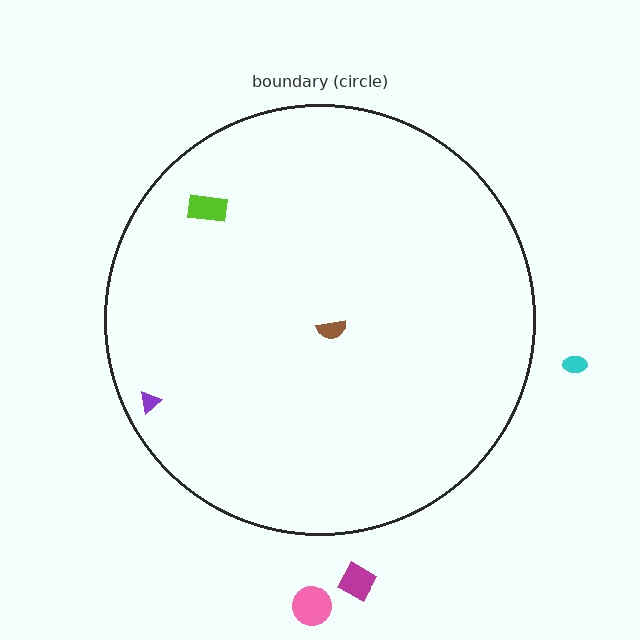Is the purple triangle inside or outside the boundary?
Inside.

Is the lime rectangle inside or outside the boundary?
Inside.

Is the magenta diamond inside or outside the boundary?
Outside.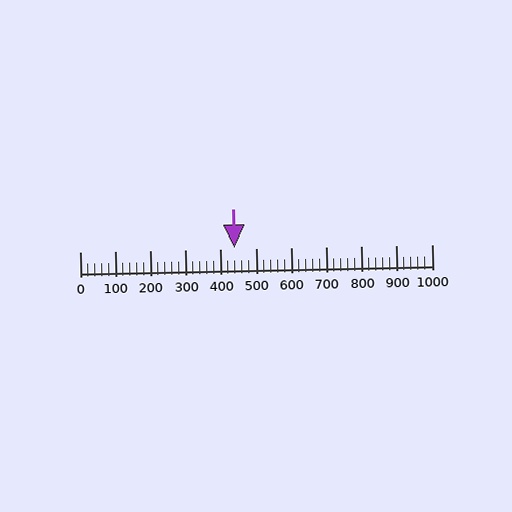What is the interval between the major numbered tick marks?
The major tick marks are spaced 100 units apart.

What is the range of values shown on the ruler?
The ruler shows values from 0 to 1000.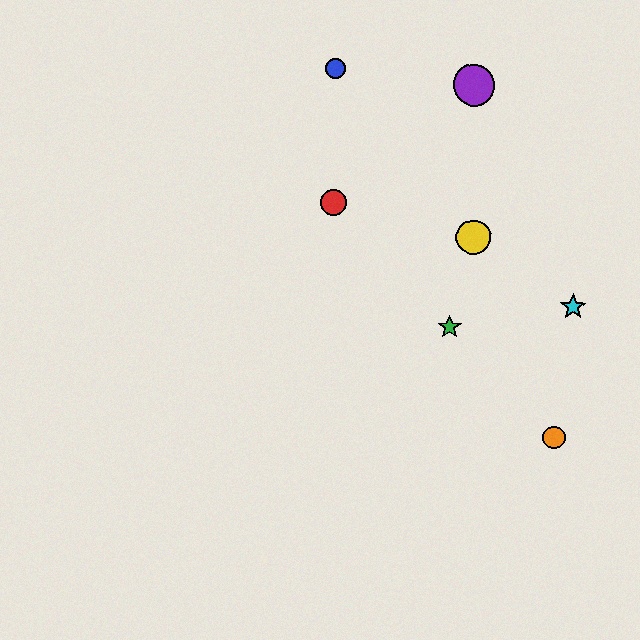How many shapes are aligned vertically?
2 shapes (the red circle, the blue circle) are aligned vertically.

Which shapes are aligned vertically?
The red circle, the blue circle are aligned vertically.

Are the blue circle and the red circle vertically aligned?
Yes, both are at x≈336.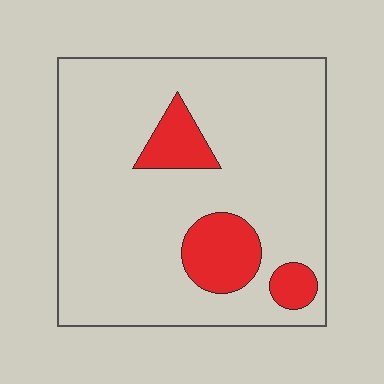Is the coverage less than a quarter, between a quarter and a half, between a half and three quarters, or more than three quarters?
Less than a quarter.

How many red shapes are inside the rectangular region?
3.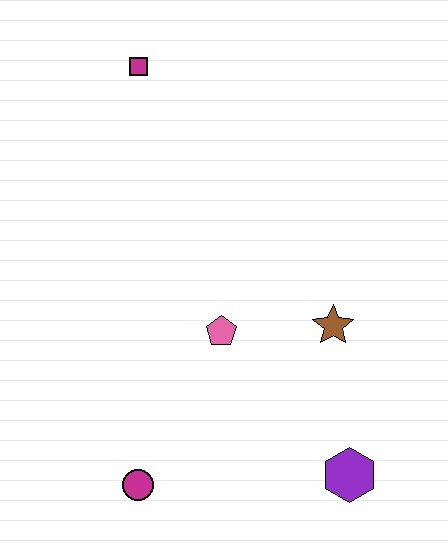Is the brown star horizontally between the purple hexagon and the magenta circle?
Yes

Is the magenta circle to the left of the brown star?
Yes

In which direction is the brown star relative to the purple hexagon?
The brown star is above the purple hexagon.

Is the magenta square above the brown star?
Yes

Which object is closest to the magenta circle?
The pink pentagon is closest to the magenta circle.